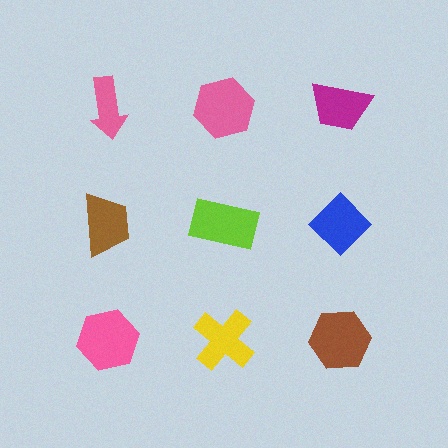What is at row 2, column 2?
A lime rectangle.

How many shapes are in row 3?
3 shapes.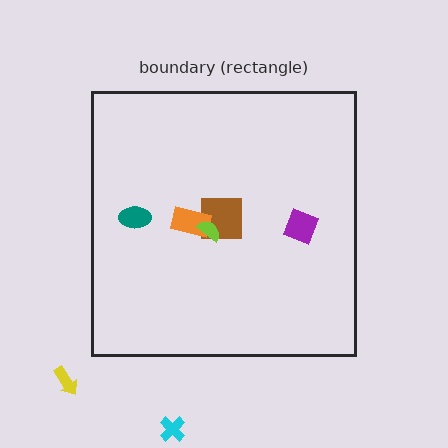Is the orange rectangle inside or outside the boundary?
Inside.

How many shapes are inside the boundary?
5 inside, 2 outside.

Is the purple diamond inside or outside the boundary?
Inside.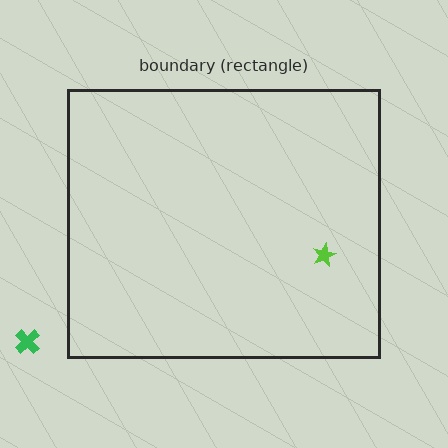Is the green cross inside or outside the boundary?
Outside.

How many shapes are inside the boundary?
1 inside, 1 outside.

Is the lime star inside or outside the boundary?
Inside.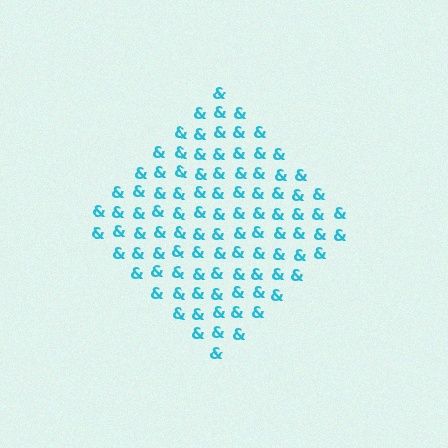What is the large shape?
The large shape is a diamond.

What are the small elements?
The small elements are ampersands.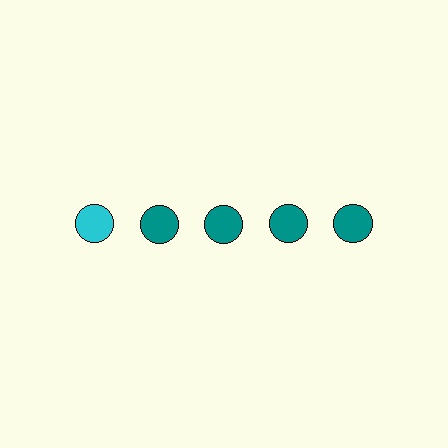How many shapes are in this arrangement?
There are 5 shapes arranged in a grid pattern.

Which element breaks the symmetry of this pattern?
The cyan circle in the top row, leftmost column breaks the symmetry. All other shapes are teal circles.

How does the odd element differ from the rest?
It has a different color: cyan instead of teal.